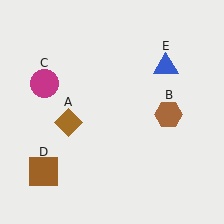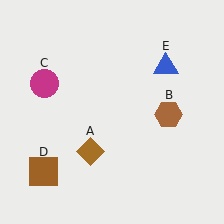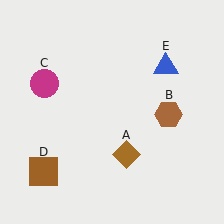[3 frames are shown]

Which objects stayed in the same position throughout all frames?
Brown hexagon (object B) and magenta circle (object C) and brown square (object D) and blue triangle (object E) remained stationary.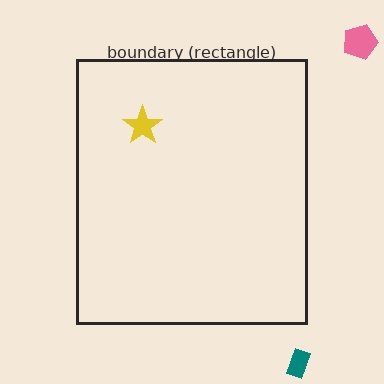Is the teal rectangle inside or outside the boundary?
Outside.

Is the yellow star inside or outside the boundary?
Inside.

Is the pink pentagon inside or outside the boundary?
Outside.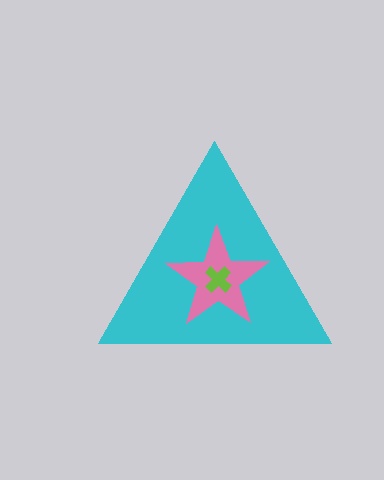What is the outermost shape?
The cyan triangle.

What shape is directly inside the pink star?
The lime cross.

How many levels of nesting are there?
3.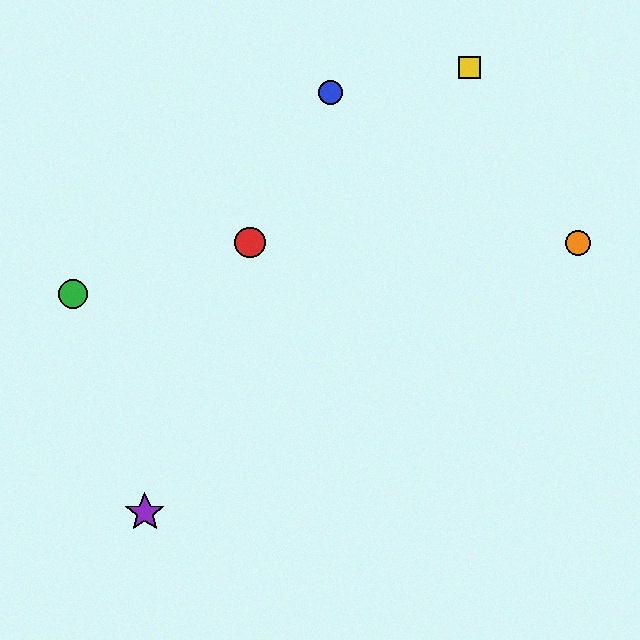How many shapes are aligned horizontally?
2 shapes (the red circle, the orange circle) are aligned horizontally.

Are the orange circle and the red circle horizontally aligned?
Yes, both are at y≈243.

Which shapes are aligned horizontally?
The red circle, the orange circle are aligned horizontally.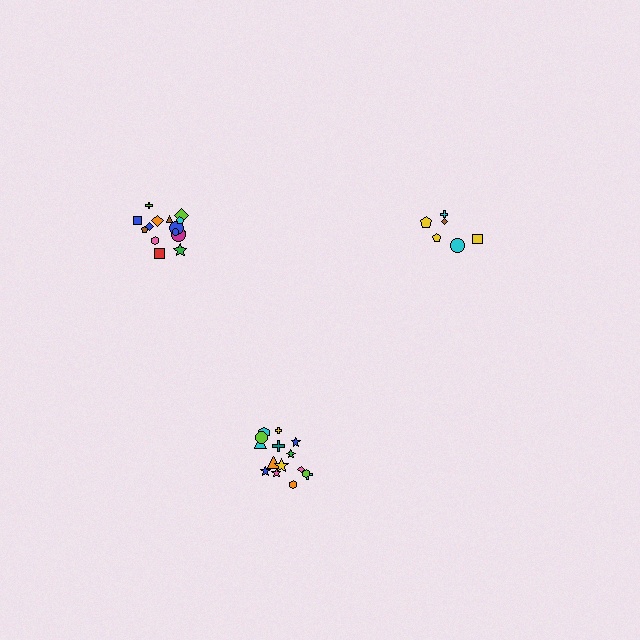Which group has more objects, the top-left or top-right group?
The top-left group.